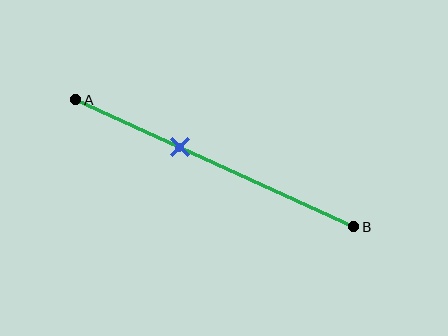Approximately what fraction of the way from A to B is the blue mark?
The blue mark is approximately 40% of the way from A to B.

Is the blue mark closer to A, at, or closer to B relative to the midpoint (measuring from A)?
The blue mark is closer to point A than the midpoint of segment AB.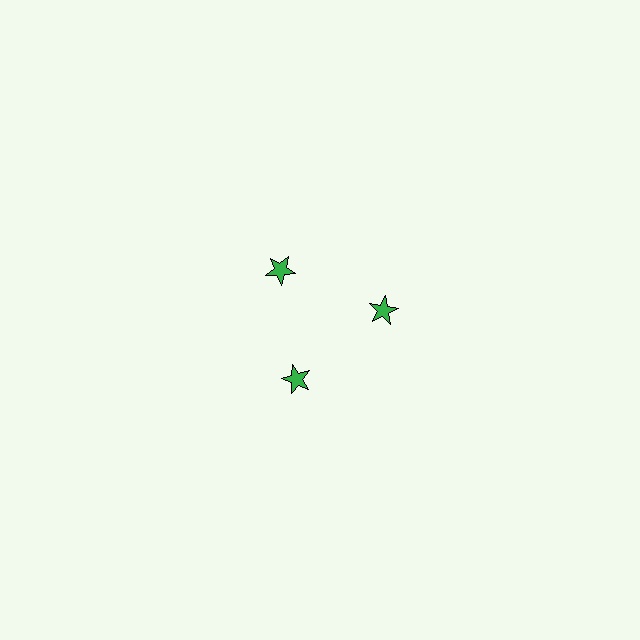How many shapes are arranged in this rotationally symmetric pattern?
There are 3 shapes, arranged in 3 groups of 1.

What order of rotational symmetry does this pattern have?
This pattern has 3-fold rotational symmetry.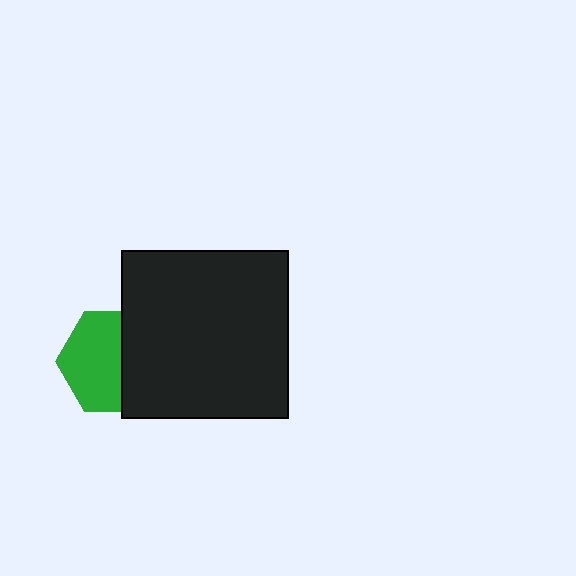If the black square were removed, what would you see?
You would see the complete green hexagon.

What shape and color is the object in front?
The object in front is a black square.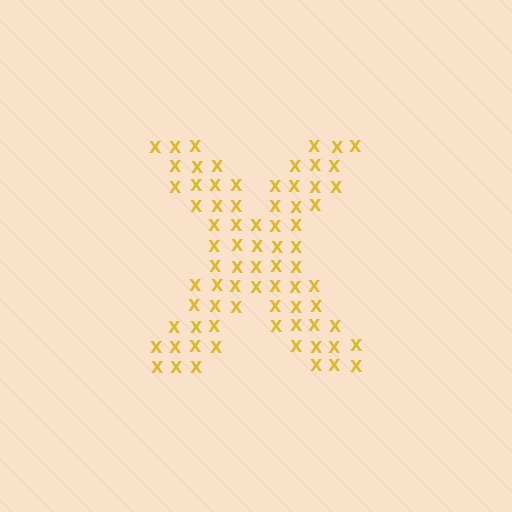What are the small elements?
The small elements are letter X's.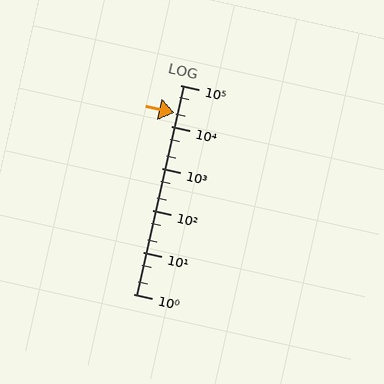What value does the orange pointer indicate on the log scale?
The pointer indicates approximately 22000.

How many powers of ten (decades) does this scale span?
The scale spans 5 decades, from 1 to 100000.